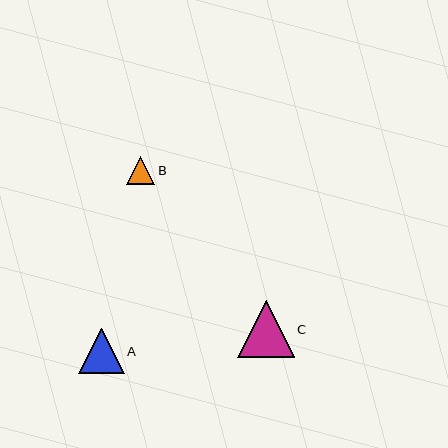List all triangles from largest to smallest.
From largest to smallest: C, A, B.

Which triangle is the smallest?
Triangle B is the smallest with a size of approximately 28 pixels.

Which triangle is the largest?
Triangle C is the largest with a size of approximately 57 pixels.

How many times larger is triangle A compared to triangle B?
Triangle A is approximately 1.6 times the size of triangle B.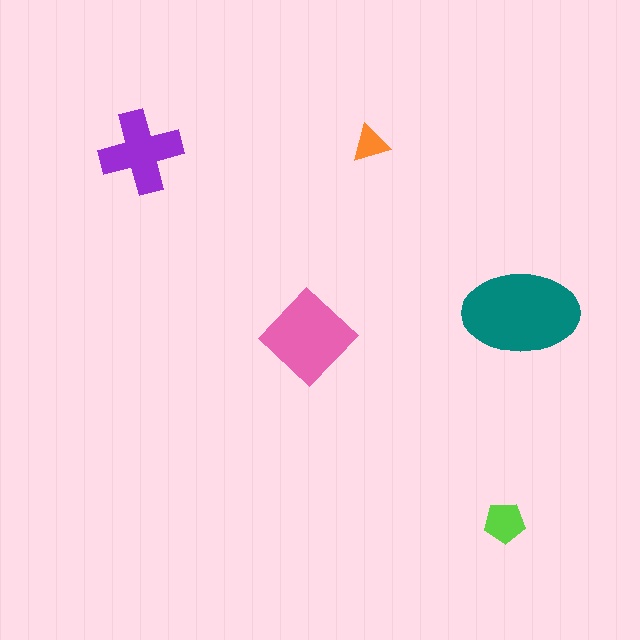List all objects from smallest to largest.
The orange triangle, the lime pentagon, the purple cross, the pink diamond, the teal ellipse.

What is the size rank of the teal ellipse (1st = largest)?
1st.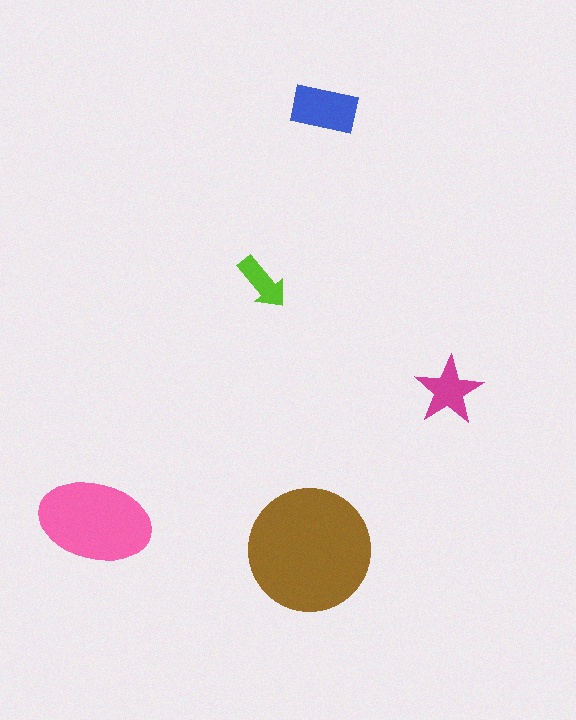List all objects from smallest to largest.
The lime arrow, the magenta star, the blue rectangle, the pink ellipse, the brown circle.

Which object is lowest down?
The brown circle is bottommost.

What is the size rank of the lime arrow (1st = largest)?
5th.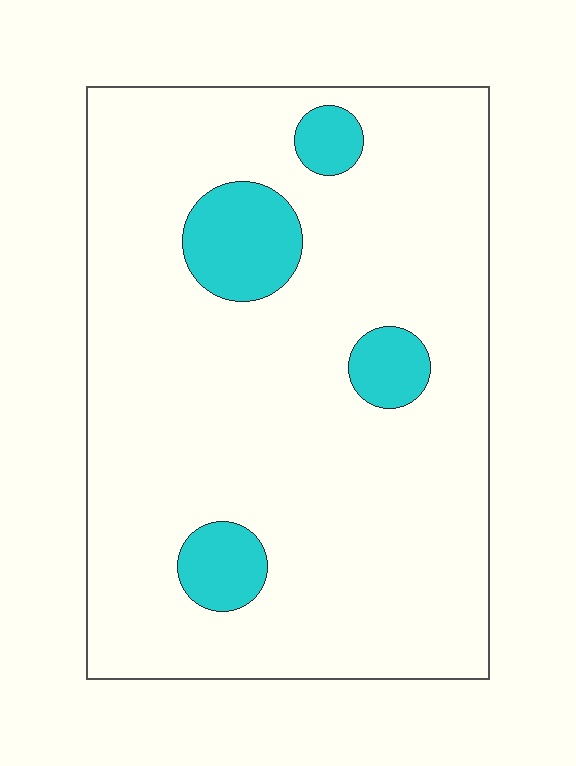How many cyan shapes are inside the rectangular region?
4.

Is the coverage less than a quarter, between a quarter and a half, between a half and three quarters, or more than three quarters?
Less than a quarter.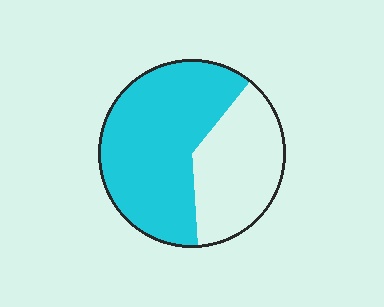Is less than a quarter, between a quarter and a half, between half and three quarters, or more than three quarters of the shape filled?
Between half and three quarters.